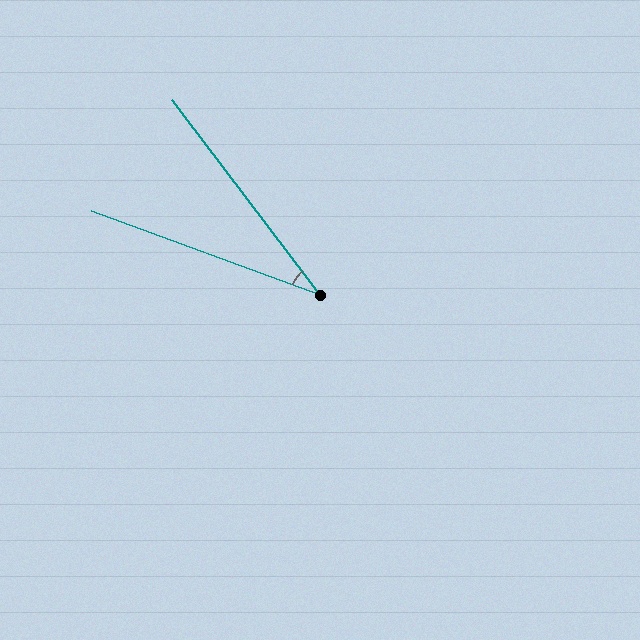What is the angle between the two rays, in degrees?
Approximately 33 degrees.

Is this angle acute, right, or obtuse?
It is acute.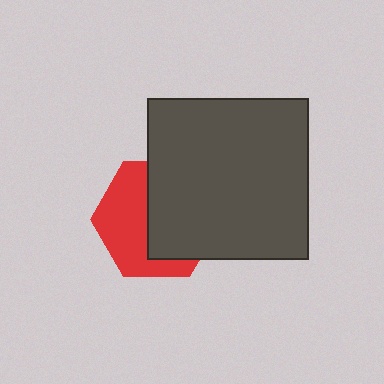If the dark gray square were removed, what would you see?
You would see the complete red hexagon.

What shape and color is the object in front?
The object in front is a dark gray square.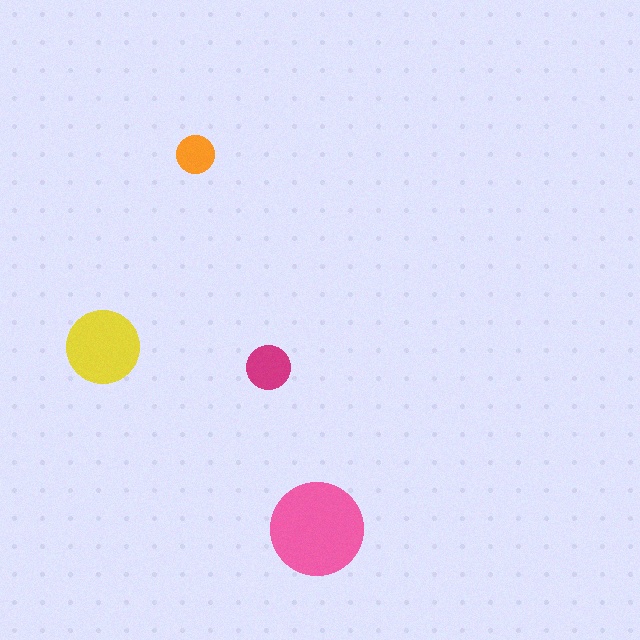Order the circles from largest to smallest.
the pink one, the yellow one, the magenta one, the orange one.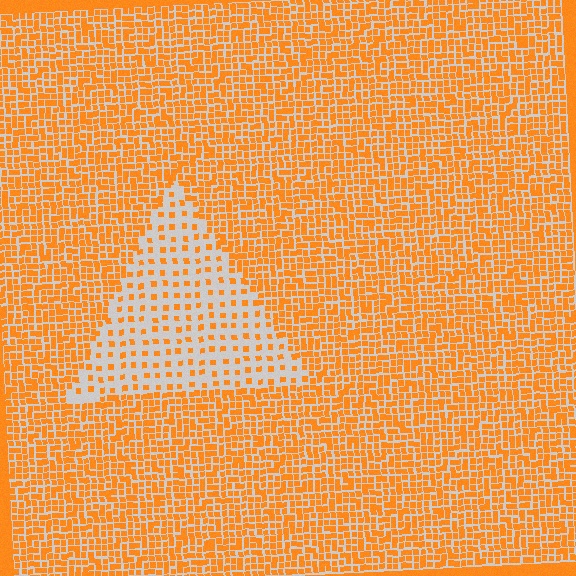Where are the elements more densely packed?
The elements are more densely packed outside the triangle boundary.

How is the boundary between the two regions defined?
The boundary is defined by a change in element density (approximately 2.8x ratio). All elements are the same color, size, and shape.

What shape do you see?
I see a triangle.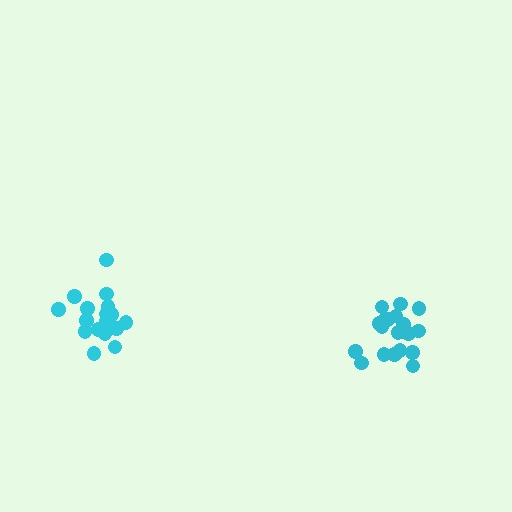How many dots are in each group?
Group 1: 17 dots, Group 2: 20 dots (37 total).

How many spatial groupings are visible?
There are 2 spatial groupings.